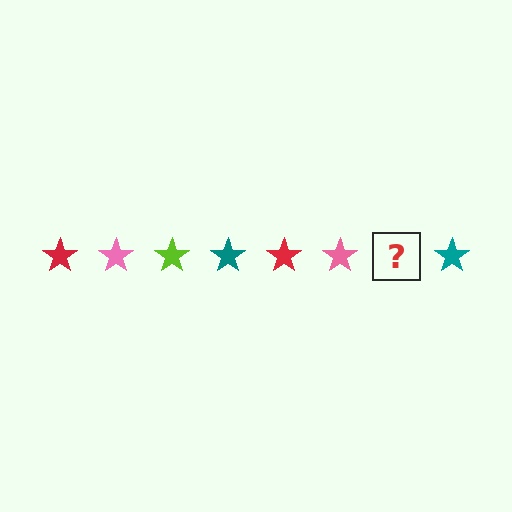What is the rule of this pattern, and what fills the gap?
The rule is that the pattern cycles through red, pink, lime, teal stars. The gap should be filled with a lime star.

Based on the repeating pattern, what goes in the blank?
The blank should be a lime star.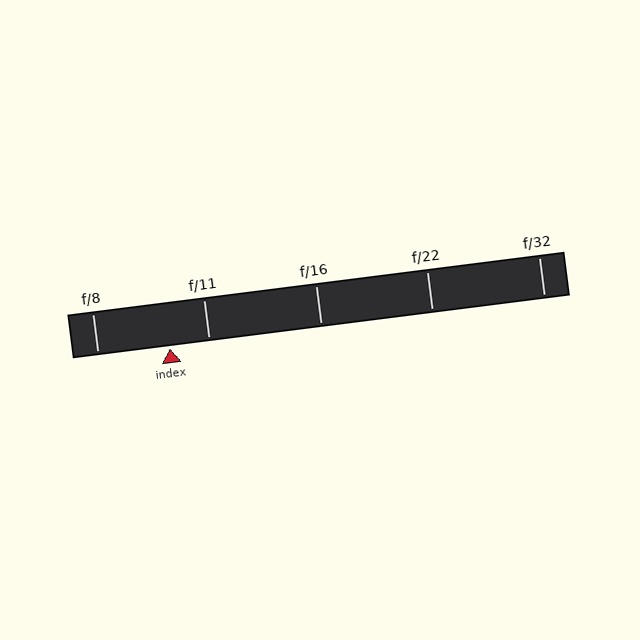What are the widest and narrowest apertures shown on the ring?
The widest aperture shown is f/8 and the narrowest is f/32.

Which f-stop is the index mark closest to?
The index mark is closest to f/11.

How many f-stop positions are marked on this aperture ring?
There are 5 f-stop positions marked.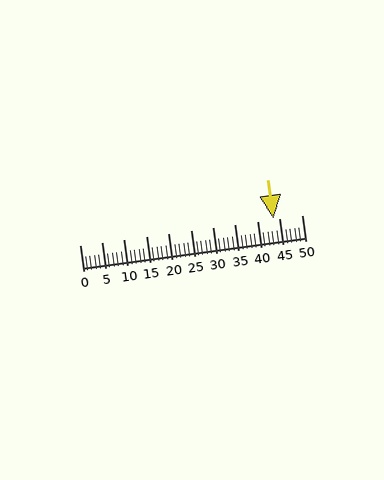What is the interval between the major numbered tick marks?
The major tick marks are spaced 5 units apart.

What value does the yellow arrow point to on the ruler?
The yellow arrow points to approximately 44.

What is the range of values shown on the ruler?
The ruler shows values from 0 to 50.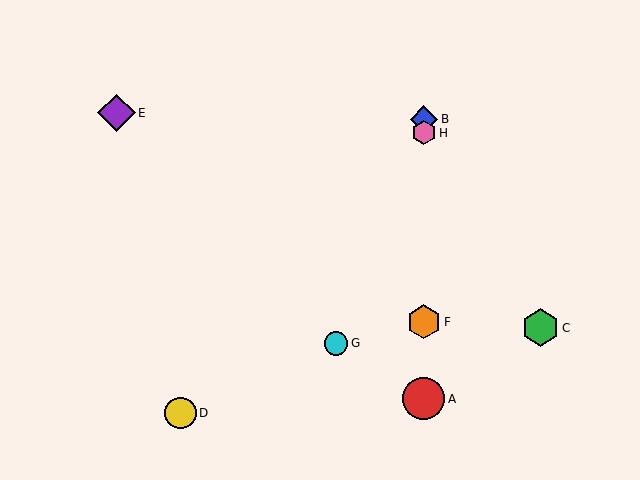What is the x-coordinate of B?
Object B is at x≈424.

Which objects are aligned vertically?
Objects A, B, F, H are aligned vertically.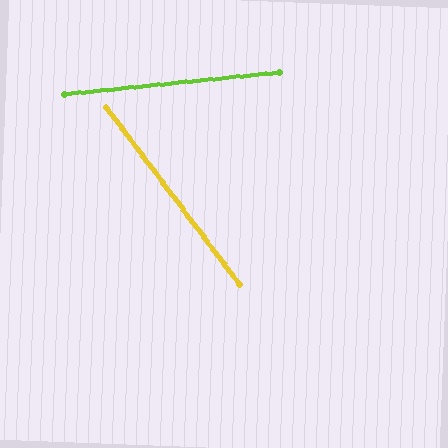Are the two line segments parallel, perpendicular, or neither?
Neither parallel nor perpendicular — they differ by about 59°.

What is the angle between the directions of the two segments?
Approximately 59 degrees.